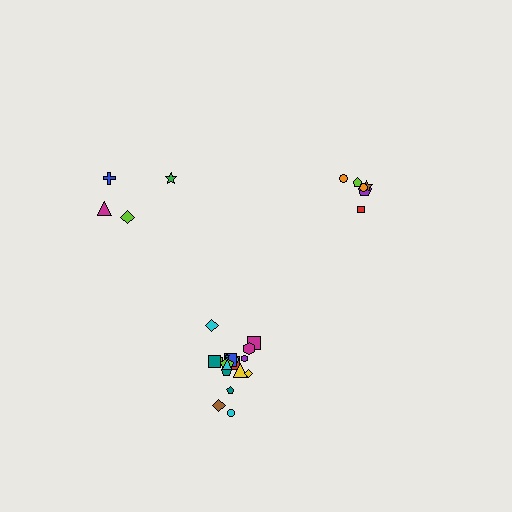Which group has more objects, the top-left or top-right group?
The top-right group.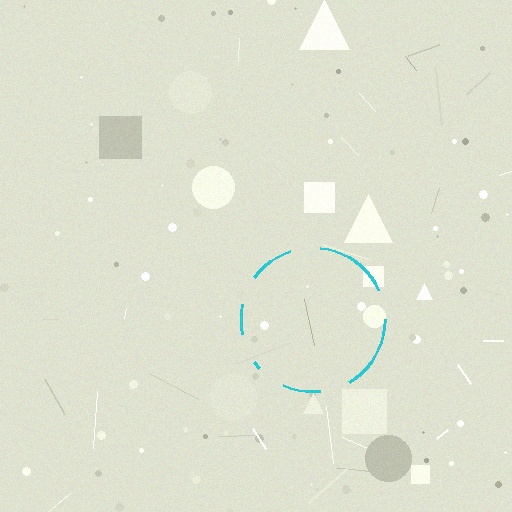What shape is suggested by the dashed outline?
The dashed outline suggests a circle.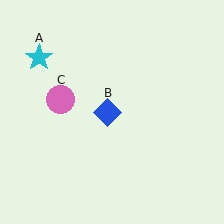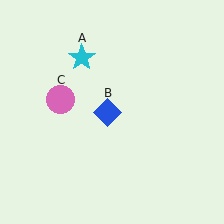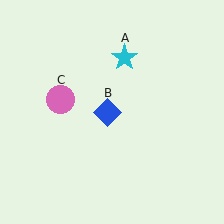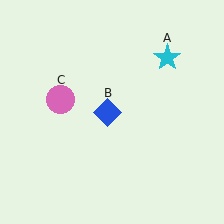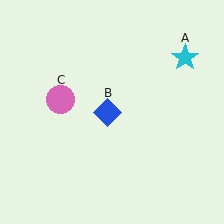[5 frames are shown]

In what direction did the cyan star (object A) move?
The cyan star (object A) moved right.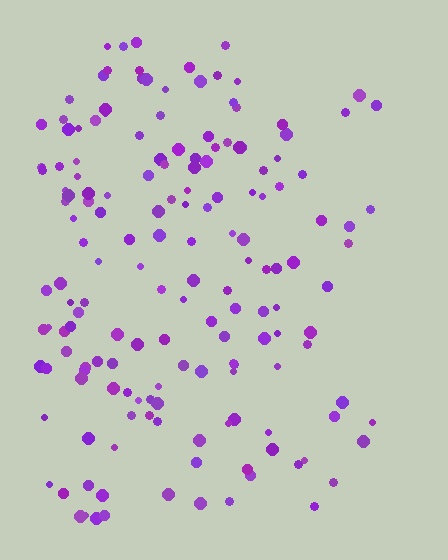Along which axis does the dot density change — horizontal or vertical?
Horizontal.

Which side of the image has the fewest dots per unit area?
The right.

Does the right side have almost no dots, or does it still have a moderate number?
Still a moderate number, just noticeably fewer than the left.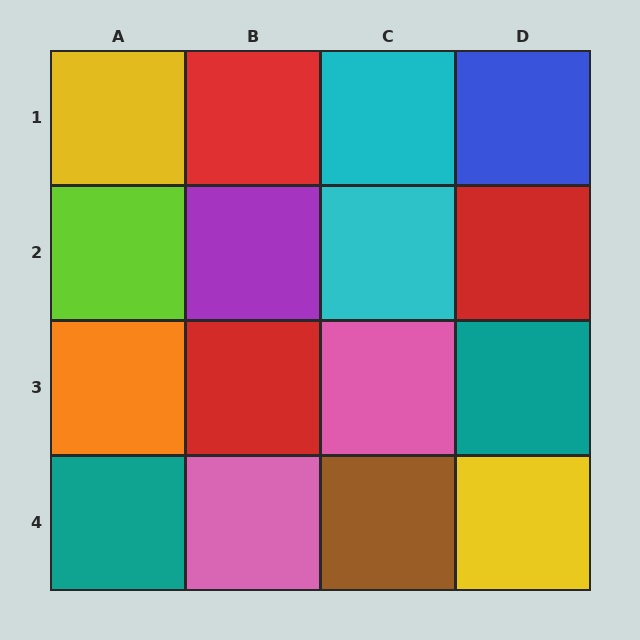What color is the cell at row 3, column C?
Pink.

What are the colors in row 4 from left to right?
Teal, pink, brown, yellow.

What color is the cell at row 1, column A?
Yellow.